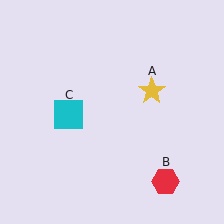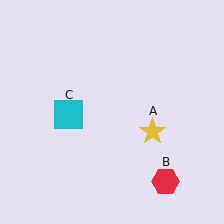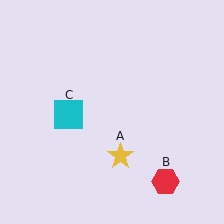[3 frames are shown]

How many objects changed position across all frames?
1 object changed position: yellow star (object A).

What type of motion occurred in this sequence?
The yellow star (object A) rotated clockwise around the center of the scene.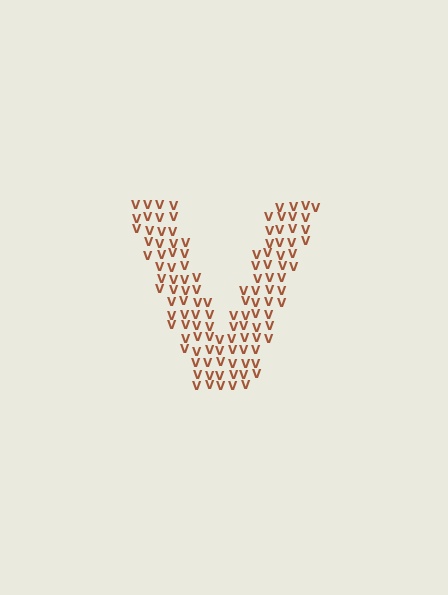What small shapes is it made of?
It is made of small letter V's.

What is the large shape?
The large shape is the letter V.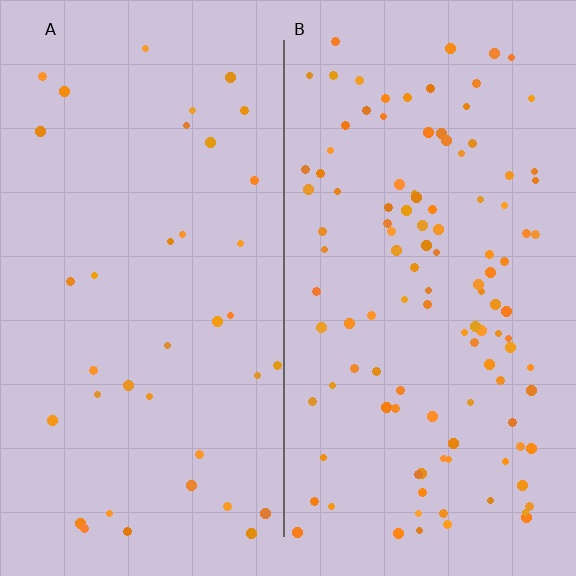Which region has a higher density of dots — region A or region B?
B (the right).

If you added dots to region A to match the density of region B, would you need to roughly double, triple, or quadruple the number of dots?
Approximately triple.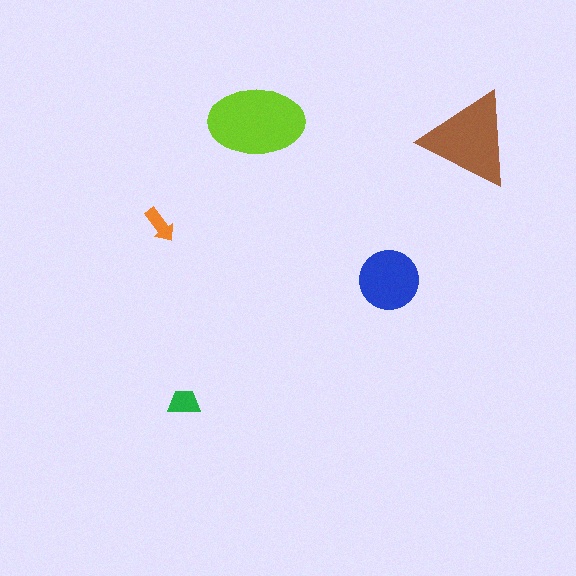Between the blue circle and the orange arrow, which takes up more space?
The blue circle.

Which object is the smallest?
The orange arrow.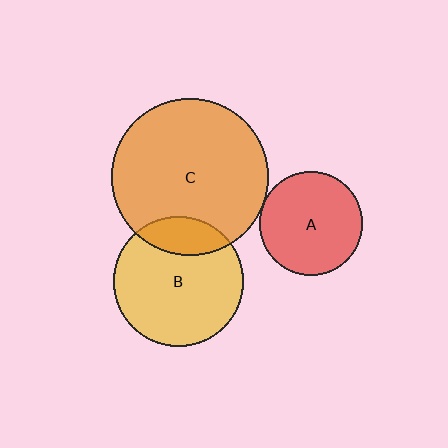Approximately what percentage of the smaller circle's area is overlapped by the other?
Approximately 20%.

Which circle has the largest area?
Circle C (orange).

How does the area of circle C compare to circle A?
Approximately 2.3 times.